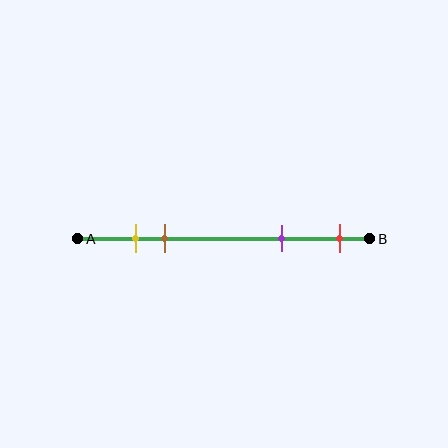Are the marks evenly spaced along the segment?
No, the marks are not evenly spaced.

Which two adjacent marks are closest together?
The yellow and brown marks are the closest adjacent pair.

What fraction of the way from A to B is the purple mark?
The purple mark is approximately 70% (0.7) of the way from A to B.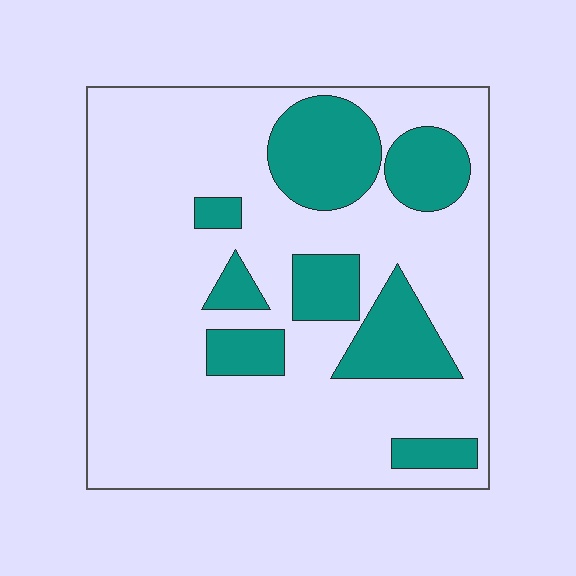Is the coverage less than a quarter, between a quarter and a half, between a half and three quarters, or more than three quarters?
Less than a quarter.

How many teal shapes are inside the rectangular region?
8.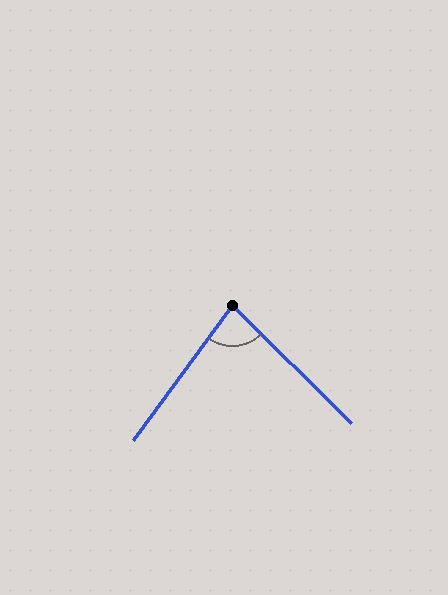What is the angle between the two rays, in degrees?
Approximately 81 degrees.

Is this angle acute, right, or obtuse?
It is acute.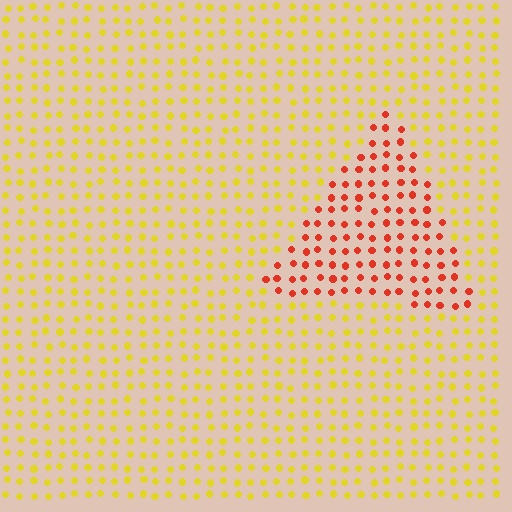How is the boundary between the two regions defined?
The boundary is defined purely by a slight shift in hue (about 51 degrees). Spacing, size, and orientation are identical on both sides.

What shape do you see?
I see a triangle.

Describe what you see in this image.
The image is filled with small yellow elements in a uniform arrangement. A triangle-shaped region is visible where the elements are tinted to a slightly different hue, forming a subtle color boundary.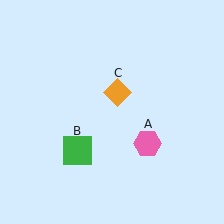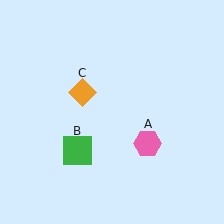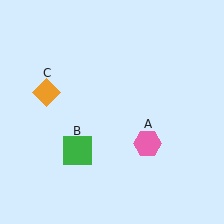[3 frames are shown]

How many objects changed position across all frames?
1 object changed position: orange diamond (object C).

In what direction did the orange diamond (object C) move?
The orange diamond (object C) moved left.